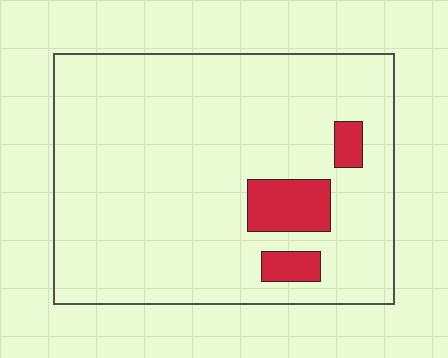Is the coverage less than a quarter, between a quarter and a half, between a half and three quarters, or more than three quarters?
Less than a quarter.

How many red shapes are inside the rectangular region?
3.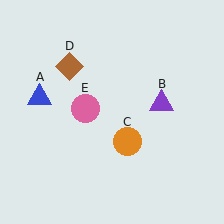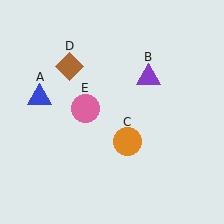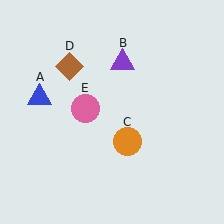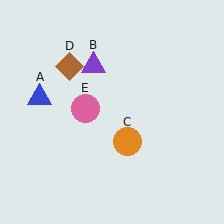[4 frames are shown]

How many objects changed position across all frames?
1 object changed position: purple triangle (object B).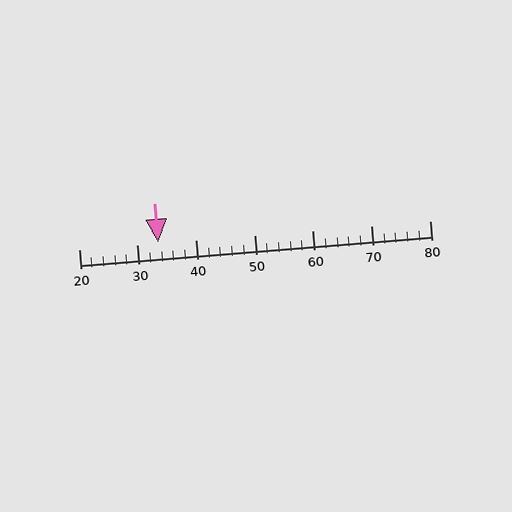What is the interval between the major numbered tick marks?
The major tick marks are spaced 10 units apart.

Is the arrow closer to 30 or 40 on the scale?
The arrow is closer to 30.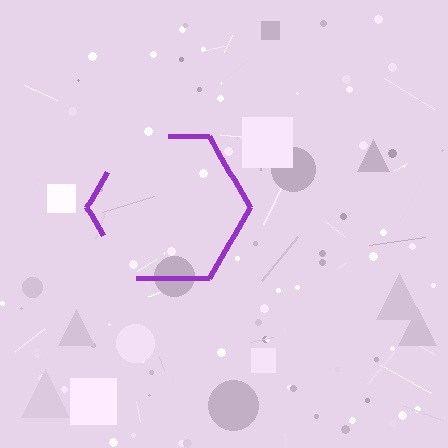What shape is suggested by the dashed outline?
The dashed outline suggests a hexagon.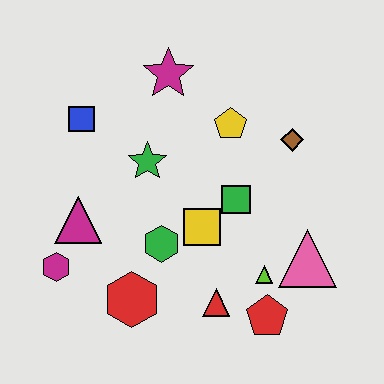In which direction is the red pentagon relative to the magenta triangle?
The red pentagon is to the right of the magenta triangle.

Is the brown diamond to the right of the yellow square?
Yes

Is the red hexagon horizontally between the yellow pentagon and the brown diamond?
No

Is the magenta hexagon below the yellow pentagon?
Yes